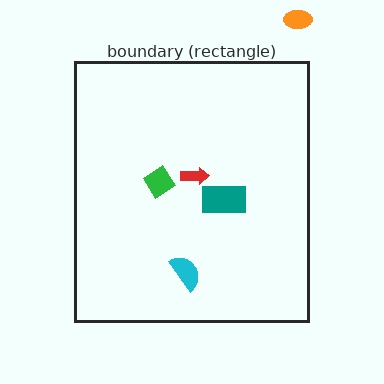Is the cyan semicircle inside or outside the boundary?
Inside.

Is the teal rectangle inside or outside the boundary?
Inside.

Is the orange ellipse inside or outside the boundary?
Outside.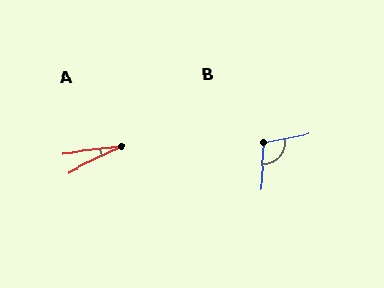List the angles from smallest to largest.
A (20°), B (104°).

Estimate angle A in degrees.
Approximately 20 degrees.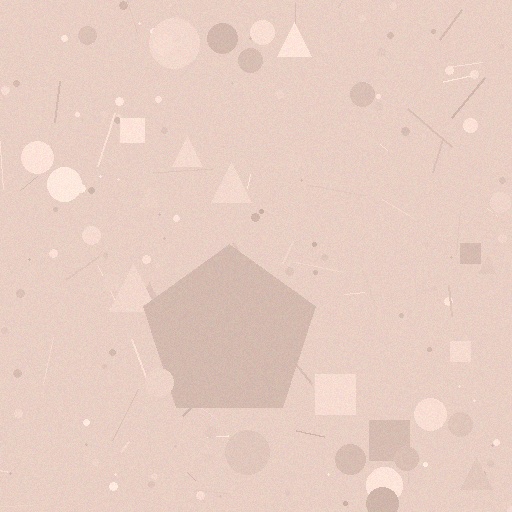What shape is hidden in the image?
A pentagon is hidden in the image.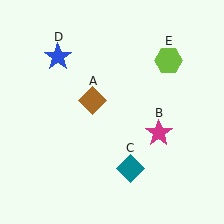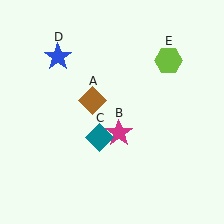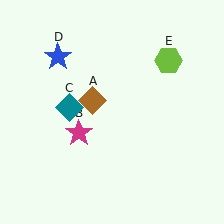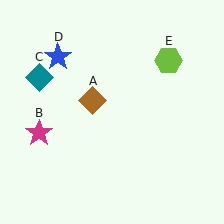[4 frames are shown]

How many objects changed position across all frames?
2 objects changed position: magenta star (object B), teal diamond (object C).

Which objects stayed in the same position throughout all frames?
Brown diamond (object A) and blue star (object D) and lime hexagon (object E) remained stationary.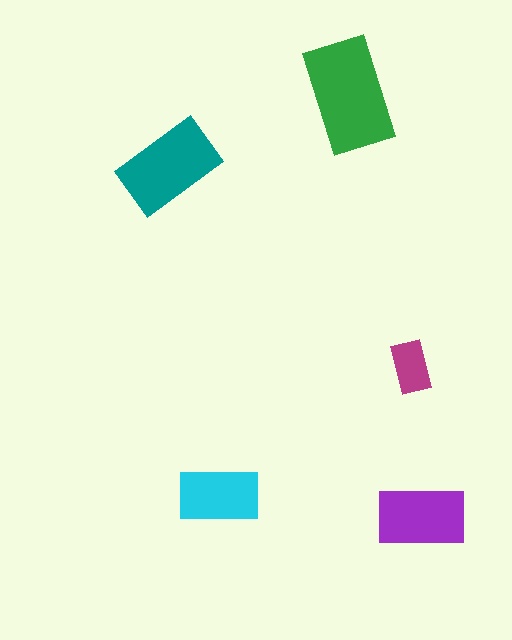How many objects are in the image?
There are 5 objects in the image.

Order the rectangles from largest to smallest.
the green one, the teal one, the purple one, the cyan one, the magenta one.